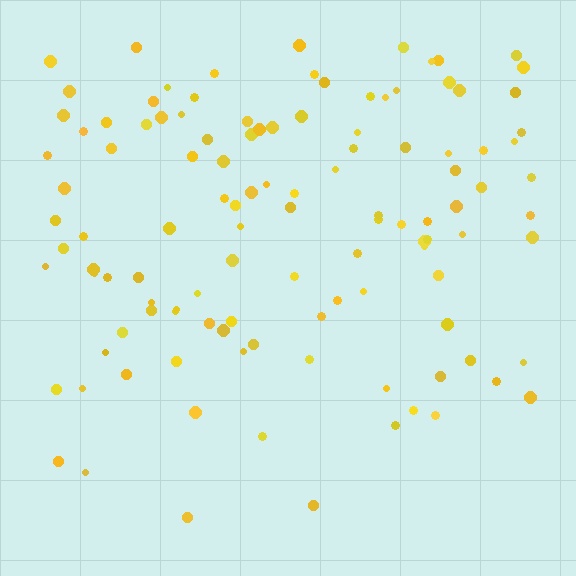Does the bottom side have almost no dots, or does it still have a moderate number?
Still a moderate number, just noticeably fewer than the top.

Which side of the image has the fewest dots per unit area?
The bottom.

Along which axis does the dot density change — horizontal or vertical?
Vertical.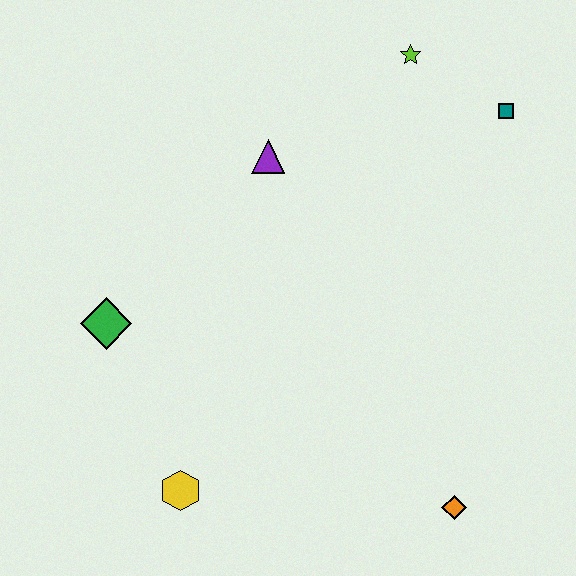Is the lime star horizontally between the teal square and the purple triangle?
Yes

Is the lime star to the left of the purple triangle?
No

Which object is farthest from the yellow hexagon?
The teal square is farthest from the yellow hexagon.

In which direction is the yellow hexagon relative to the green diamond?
The yellow hexagon is below the green diamond.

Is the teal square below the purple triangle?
No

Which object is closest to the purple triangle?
The lime star is closest to the purple triangle.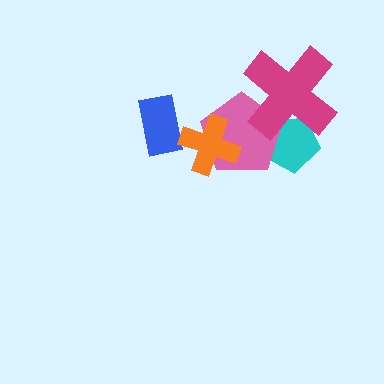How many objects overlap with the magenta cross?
2 objects overlap with the magenta cross.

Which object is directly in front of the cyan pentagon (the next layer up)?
The pink pentagon is directly in front of the cyan pentagon.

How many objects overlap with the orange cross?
1 object overlaps with the orange cross.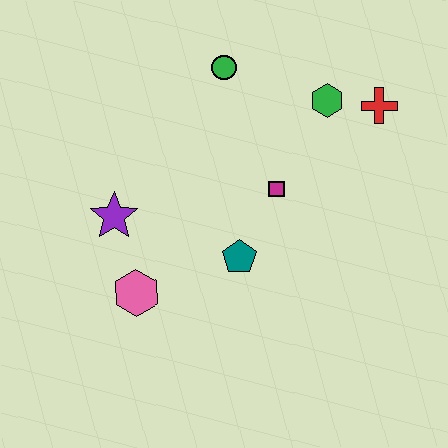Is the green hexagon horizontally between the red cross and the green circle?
Yes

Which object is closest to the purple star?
The pink hexagon is closest to the purple star.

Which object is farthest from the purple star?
The red cross is farthest from the purple star.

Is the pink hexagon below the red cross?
Yes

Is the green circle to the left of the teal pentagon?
Yes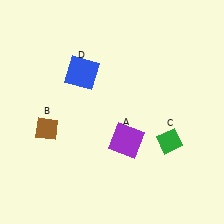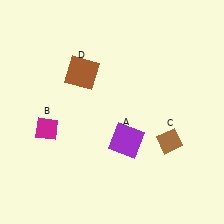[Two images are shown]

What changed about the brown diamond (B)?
In Image 1, B is brown. In Image 2, it changed to magenta.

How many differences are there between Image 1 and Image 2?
There are 3 differences between the two images.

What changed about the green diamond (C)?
In Image 1, C is green. In Image 2, it changed to brown.